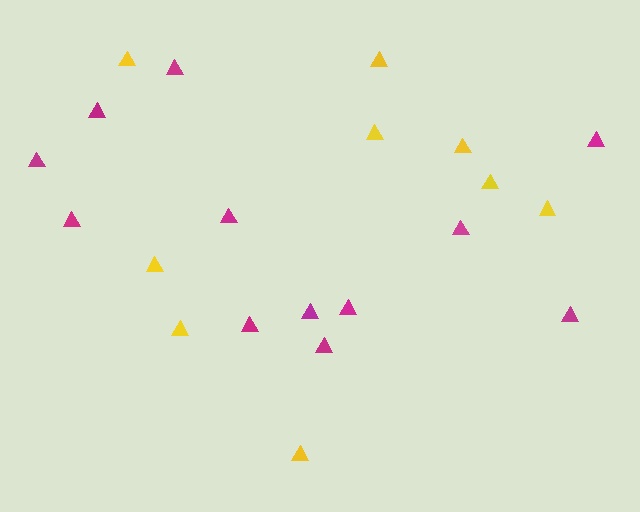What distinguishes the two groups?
There are 2 groups: one group of yellow triangles (9) and one group of magenta triangles (12).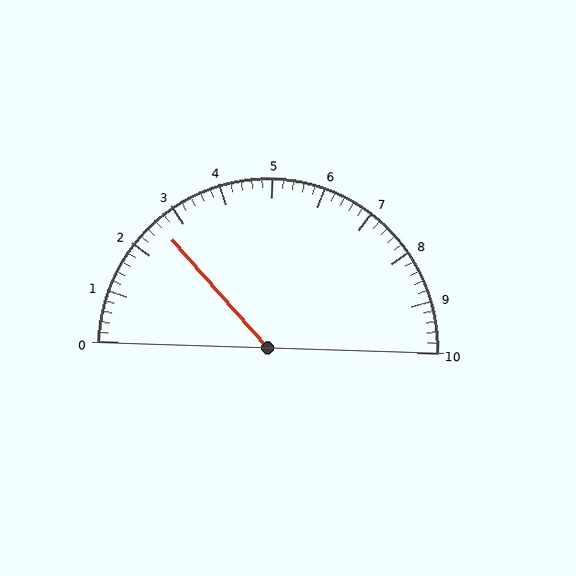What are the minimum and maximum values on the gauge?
The gauge ranges from 0 to 10.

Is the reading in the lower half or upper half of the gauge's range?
The reading is in the lower half of the range (0 to 10).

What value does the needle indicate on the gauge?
The needle indicates approximately 2.6.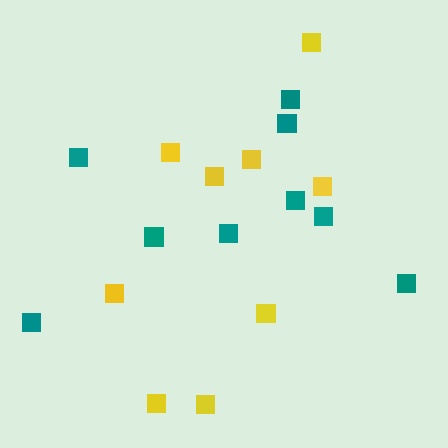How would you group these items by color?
There are 2 groups: one group of teal squares (9) and one group of yellow squares (9).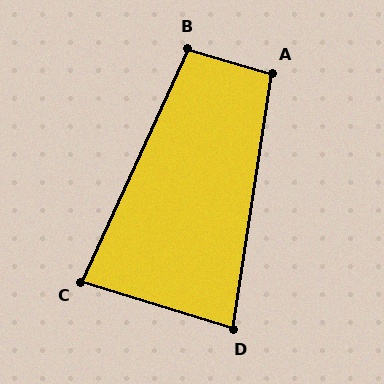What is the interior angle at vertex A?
Approximately 97 degrees (obtuse).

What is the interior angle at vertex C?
Approximately 83 degrees (acute).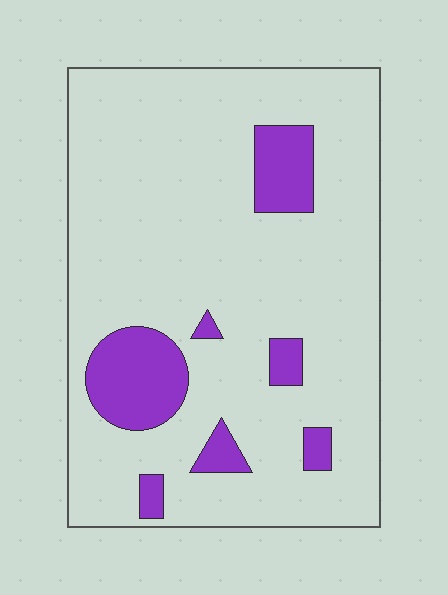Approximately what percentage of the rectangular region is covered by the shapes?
Approximately 15%.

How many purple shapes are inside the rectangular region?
7.